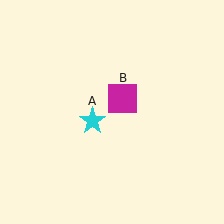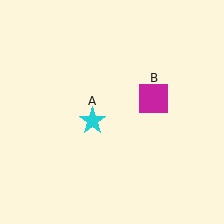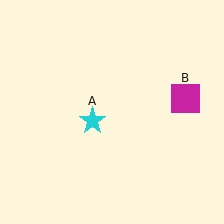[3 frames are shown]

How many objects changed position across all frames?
1 object changed position: magenta square (object B).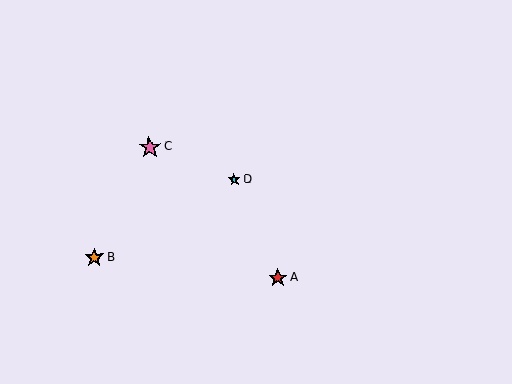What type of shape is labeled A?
Shape A is a red star.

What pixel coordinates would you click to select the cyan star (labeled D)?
Click at (234, 180) to select the cyan star D.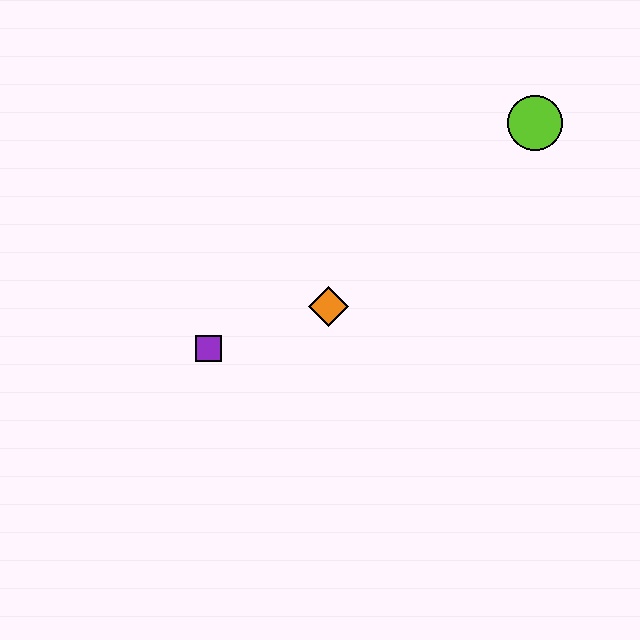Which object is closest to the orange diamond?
The purple square is closest to the orange diamond.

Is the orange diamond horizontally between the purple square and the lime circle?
Yes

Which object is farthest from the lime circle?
The purple square is farthest from the lime circle.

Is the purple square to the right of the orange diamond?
No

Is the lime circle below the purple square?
No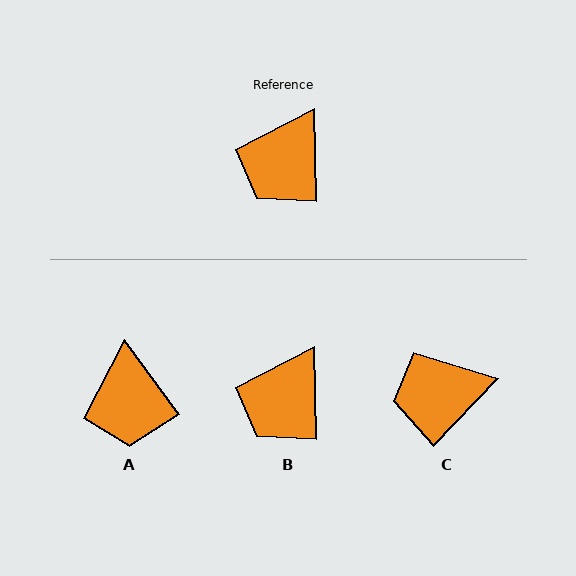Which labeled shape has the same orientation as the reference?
B.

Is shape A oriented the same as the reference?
No, it is off by about 35 degrees.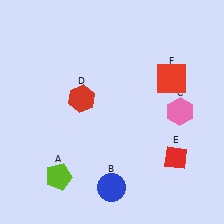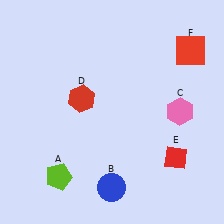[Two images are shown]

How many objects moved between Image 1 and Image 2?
1 object moved between the two images.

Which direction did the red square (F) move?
The red square (F) moved up.